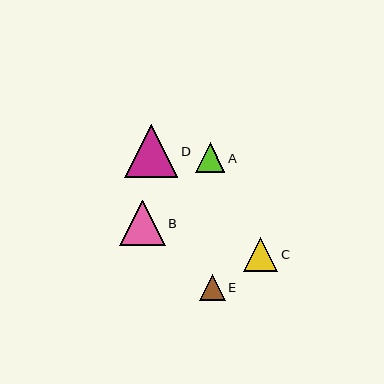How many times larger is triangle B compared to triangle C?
Triangle B is approximately 1.3 times the size of triangle C.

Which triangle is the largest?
Triangle D is the largest with a size of approximately 53 pixels.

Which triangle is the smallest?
Triangle E is the smallest with a size of approximately 26 pixels.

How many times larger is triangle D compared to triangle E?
Triangle D is approximately 2.1 times the size of triangle E.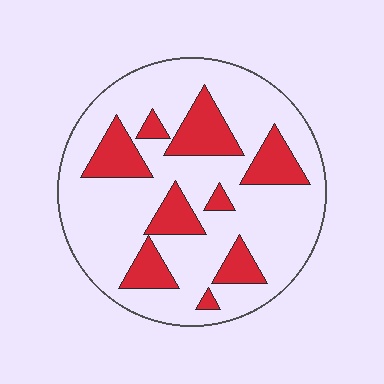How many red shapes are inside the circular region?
9.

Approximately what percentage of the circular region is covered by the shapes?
Approximately 25%.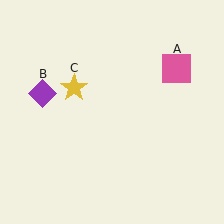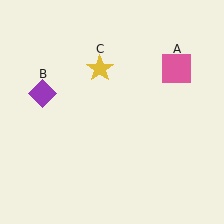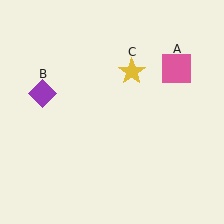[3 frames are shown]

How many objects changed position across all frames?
1 object changed position: yellow star (object C).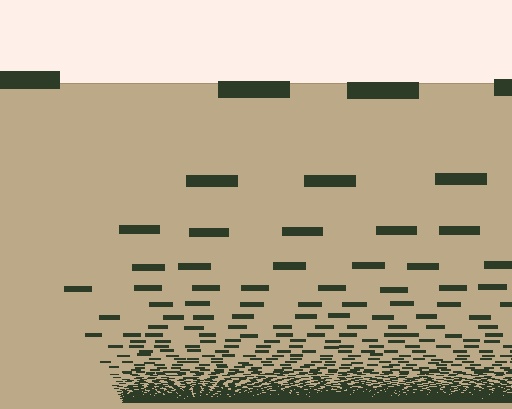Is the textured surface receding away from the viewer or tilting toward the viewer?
The surface appears to tilt toward the viewer. Texture elements get larger and sparser toward the top.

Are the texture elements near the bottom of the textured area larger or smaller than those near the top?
Smaller. The gradient is inverted — elements near the bottom are smaller and denser.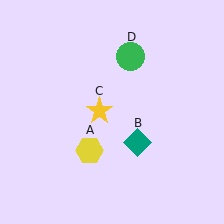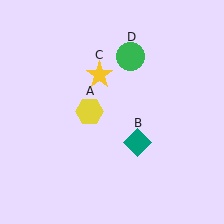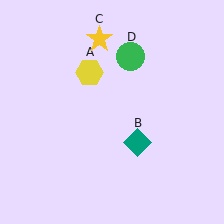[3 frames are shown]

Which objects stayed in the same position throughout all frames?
Teal diamond (object B) and green circle (object D) remained stationary.